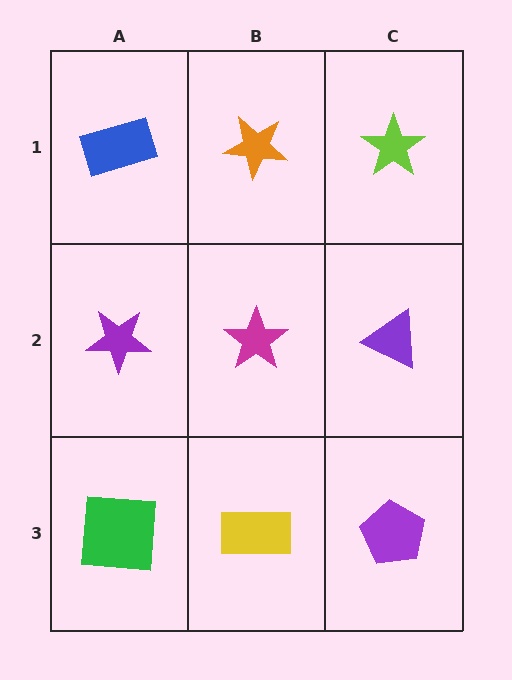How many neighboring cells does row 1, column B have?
3.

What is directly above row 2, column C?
A lime star.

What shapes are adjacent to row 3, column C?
A purple triangle (row 2, column C), a yellow rectangle (row 3, column B).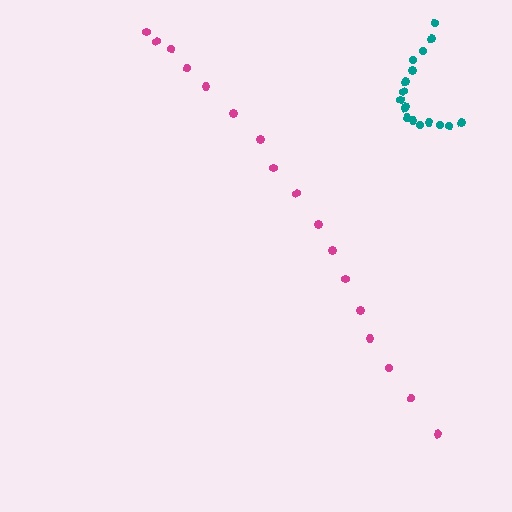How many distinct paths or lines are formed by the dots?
There are 2 distinct paths.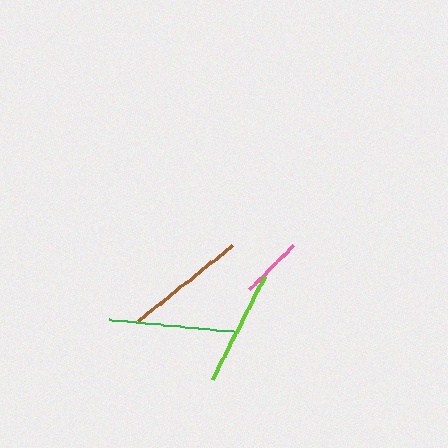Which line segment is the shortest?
The pink line is the shortest at approximately 62 pixels.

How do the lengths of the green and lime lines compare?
The green and lime lines are approximately the same length.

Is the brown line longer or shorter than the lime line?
The brown line is longer than the lime line.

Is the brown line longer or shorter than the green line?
The green line is longer than the brown line.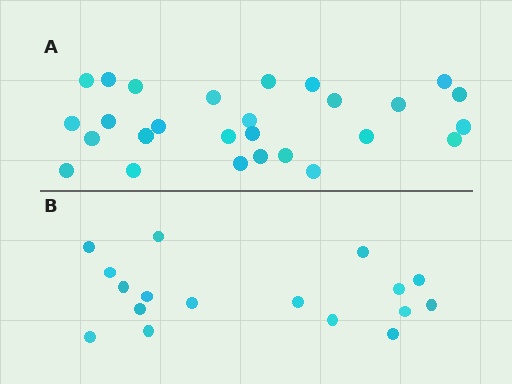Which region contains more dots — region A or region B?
Region A (the top region) has more dots.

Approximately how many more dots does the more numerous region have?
Region A has roughly 10 or so more dots than region B.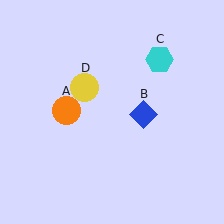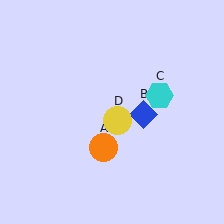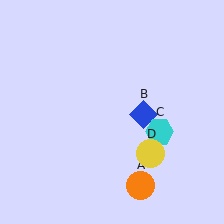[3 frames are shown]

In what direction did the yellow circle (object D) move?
The yellow circle (object D) moved down and to the right.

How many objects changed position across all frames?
3 objects changed position: orange circle (object A), cyan hexagon (object C), yellow circle (object D).